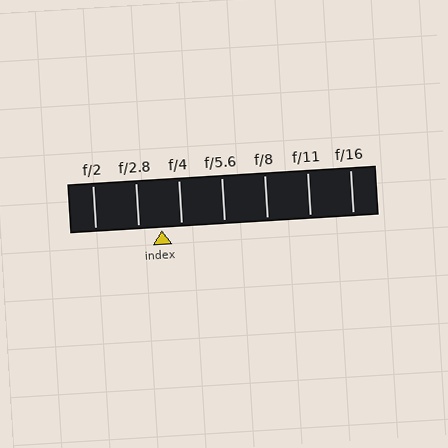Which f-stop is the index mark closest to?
The index mark is closest to f/4.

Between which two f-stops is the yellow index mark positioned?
The index mark is between f/2.8 and f/4.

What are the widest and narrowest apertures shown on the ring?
The widest aperture shown is f/2 and the narrowest is f/16.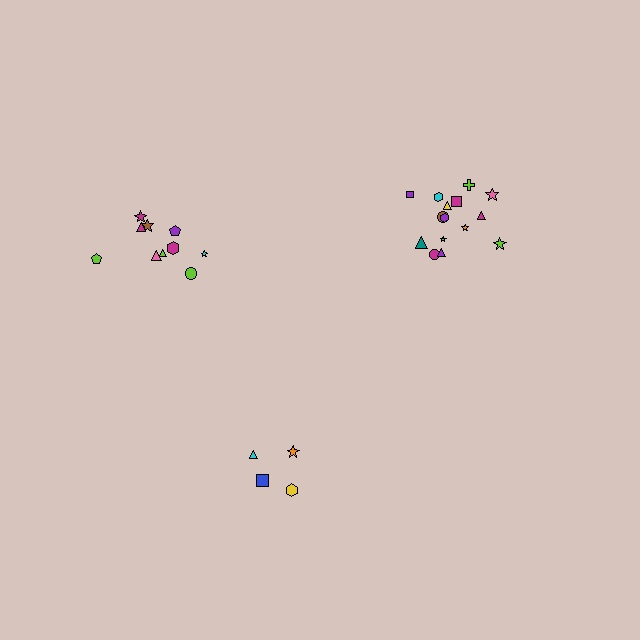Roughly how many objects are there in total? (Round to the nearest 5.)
Roughly 30 objects in total.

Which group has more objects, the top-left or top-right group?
The top-right group.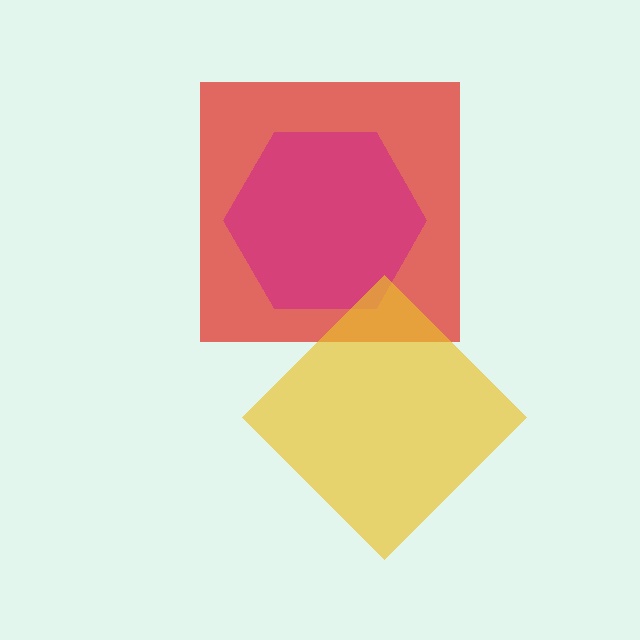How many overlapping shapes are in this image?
There are 3 overlapping shapes in the image.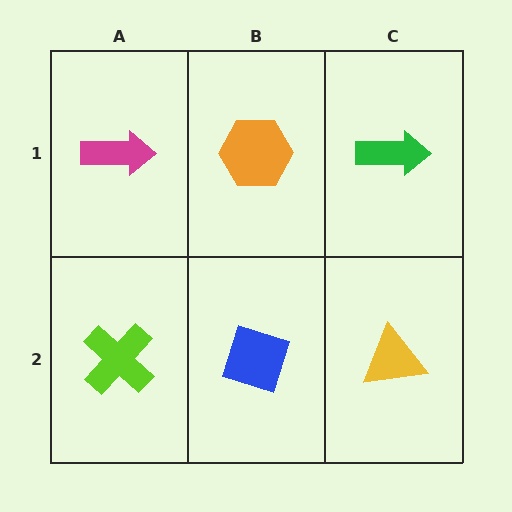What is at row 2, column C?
A yellow triangle.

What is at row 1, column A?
A magenta arrow.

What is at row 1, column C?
A green arrow.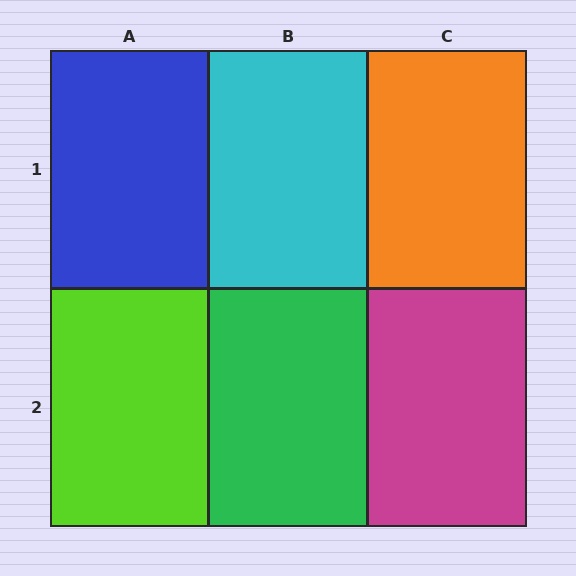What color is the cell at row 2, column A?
Lime.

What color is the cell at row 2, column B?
Green.